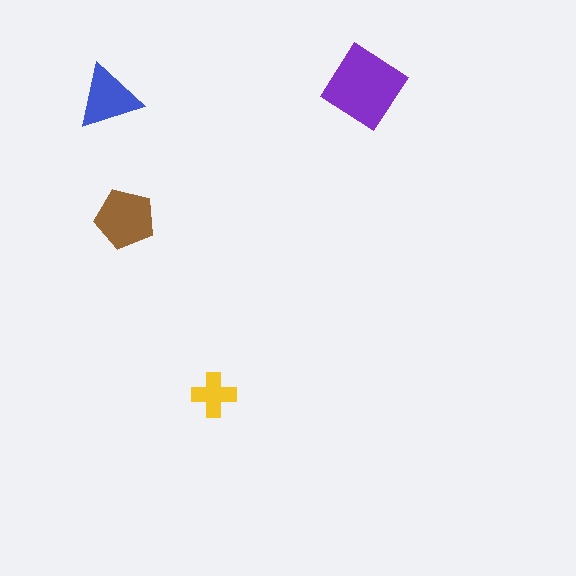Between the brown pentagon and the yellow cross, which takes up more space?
The brown pentagon.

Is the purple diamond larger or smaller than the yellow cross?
Larger.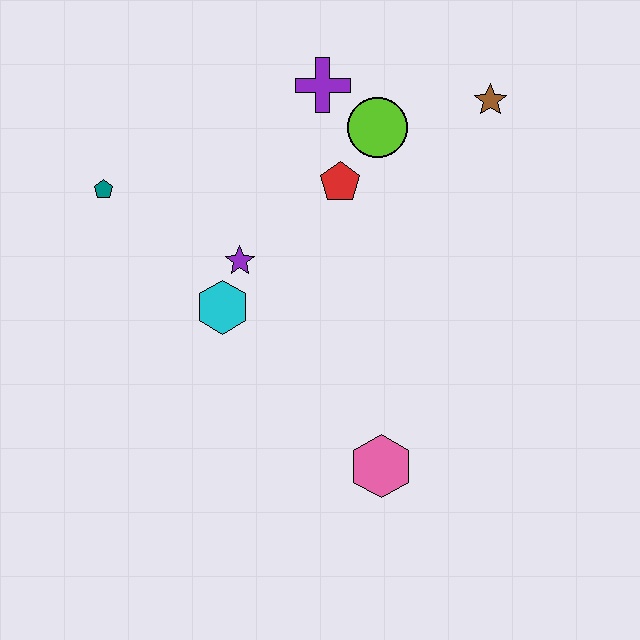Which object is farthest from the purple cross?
The pink hexagon is farthest from the purple cross.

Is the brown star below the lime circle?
No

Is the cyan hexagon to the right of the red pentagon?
No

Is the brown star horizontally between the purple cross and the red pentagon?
No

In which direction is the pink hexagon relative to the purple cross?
The pink hexagon is below the purple cross.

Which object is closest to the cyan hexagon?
The purple star is closest to the cyan hexagon.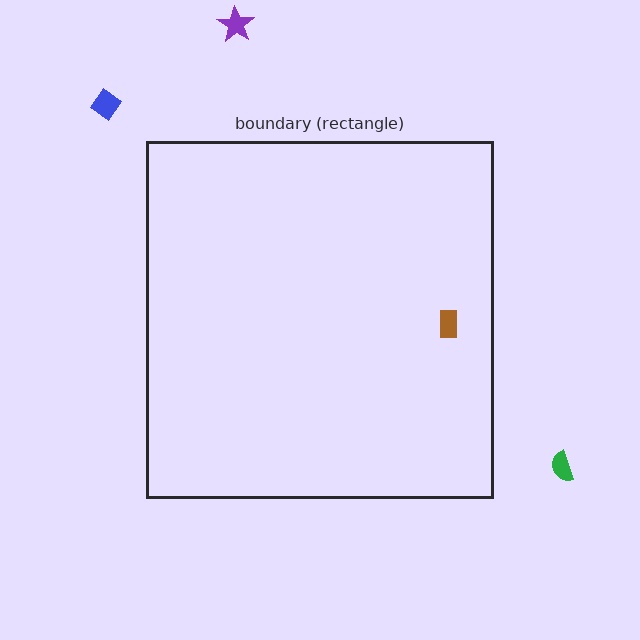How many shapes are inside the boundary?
1 inside, 3 outside.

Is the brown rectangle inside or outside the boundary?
Inside.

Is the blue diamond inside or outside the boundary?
Outside.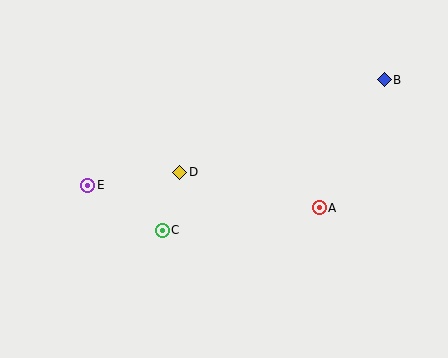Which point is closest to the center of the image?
Point D at (180, 172) is closest to the center.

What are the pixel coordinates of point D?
Point D is at (180, 172).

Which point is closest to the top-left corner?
Point E is closest to the top-left corner.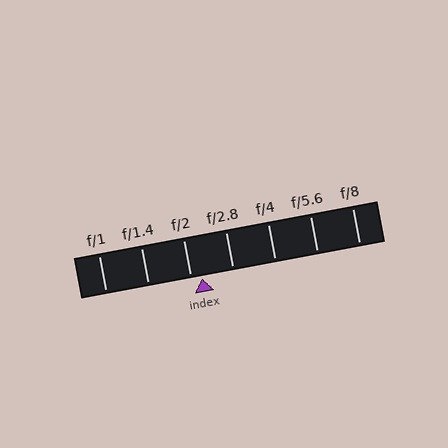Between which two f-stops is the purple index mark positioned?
The index mark is between f/2 and f/2.8.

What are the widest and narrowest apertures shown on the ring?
The widest aperture shown is f/1 and the narrowest is f/8.